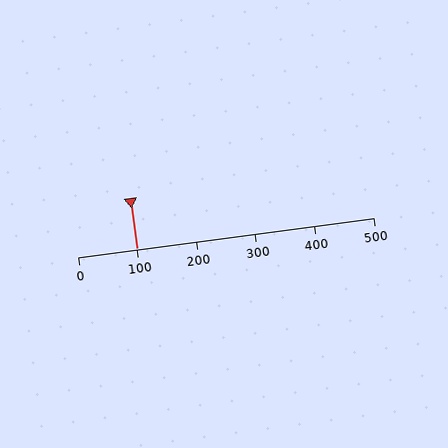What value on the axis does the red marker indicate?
The marker indicates approximately 100.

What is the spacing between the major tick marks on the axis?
The major ticks are spaced 100 apart.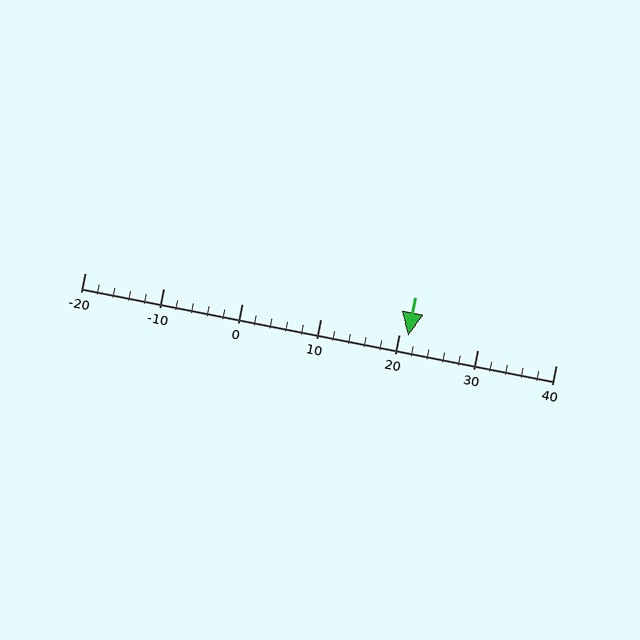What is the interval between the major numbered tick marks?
The major tick marks are spaced 10 units apart.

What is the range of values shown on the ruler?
The ruler shows values from -20 to 40.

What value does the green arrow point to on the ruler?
The green arrow points to approximately 21.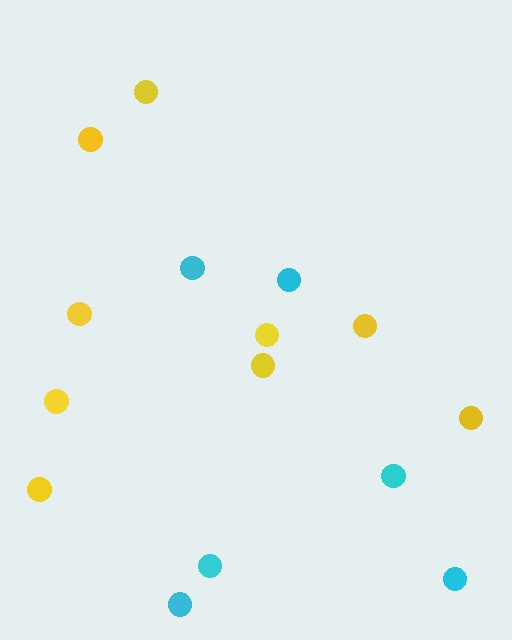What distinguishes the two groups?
There are 2 groups: one group of cyan circles (6) and one group of yellow circles (9).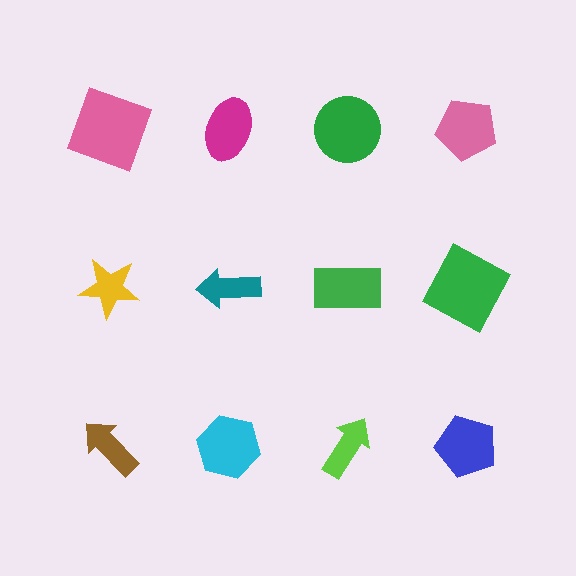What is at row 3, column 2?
A cyan hexagon.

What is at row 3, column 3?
A lime arrow.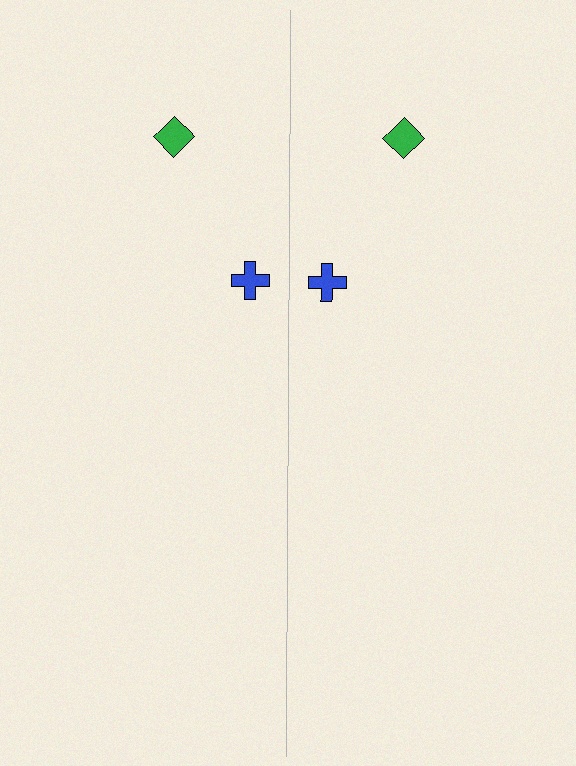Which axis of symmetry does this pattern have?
The pattern has a vertical axis of symmetry running through the center of the image.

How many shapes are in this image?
There are 4 shapes in this image.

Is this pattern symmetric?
Yes, this pattern has bilateral (reflection) symmetry.